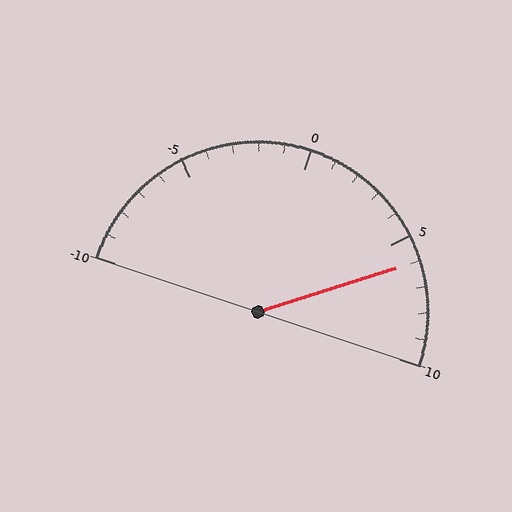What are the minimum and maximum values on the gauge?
The gauge ranges from -10 to 10.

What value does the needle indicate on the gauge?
The needle indicates approximately 6.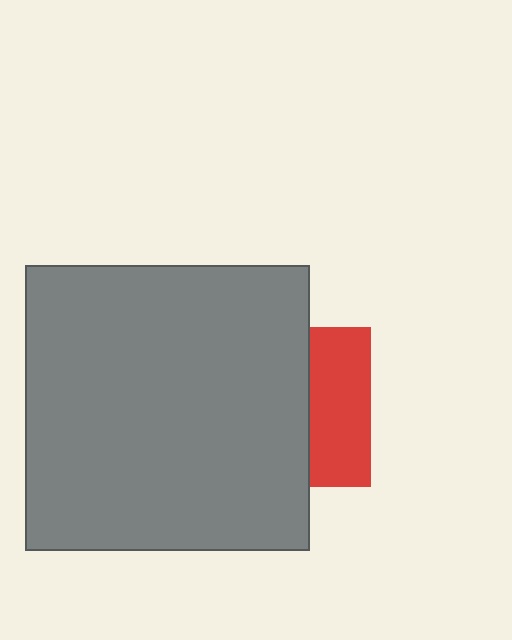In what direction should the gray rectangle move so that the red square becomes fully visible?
The gray rectangle should move left. That is the shortest direction to clear the overlap and leave the red square fully visible.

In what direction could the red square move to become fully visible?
The red square could move right. That would shift it out from behind the gray rectangle entirely.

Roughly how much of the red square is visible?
A small part of it is visible (roughly 39%).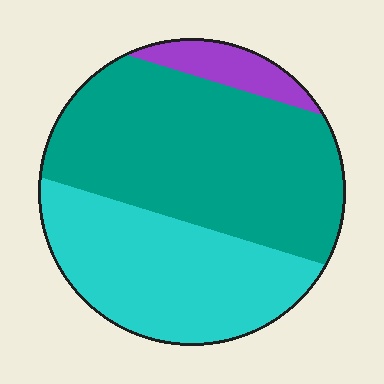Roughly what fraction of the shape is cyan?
Cyan takes up between a third and a half of the shape.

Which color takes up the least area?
Purple, at roughly 10%.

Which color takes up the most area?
Teal, at roughly 55%.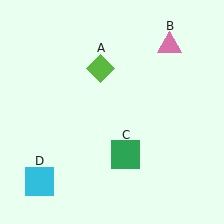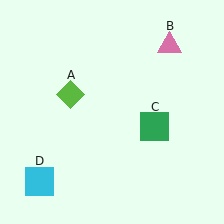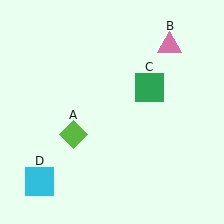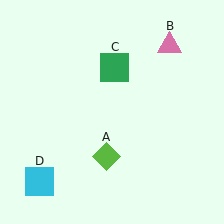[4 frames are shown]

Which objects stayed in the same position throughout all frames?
Pink triangle (object B) and cyan square (object D) remained stationary.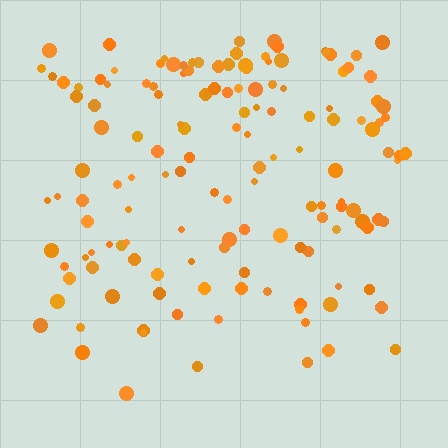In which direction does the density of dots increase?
From bottom to top, with the top side densest.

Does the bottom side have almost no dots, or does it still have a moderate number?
Still a moderate number, just noticeably fewer than the top.